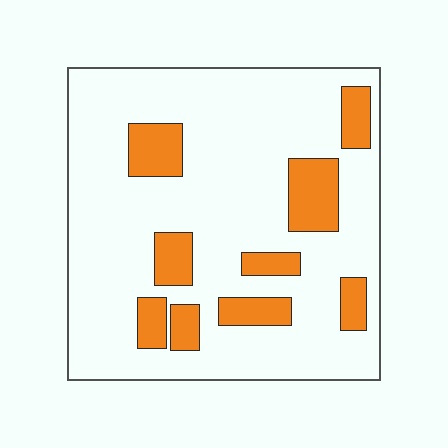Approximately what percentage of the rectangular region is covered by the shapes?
Approximately 20%.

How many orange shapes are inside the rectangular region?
9.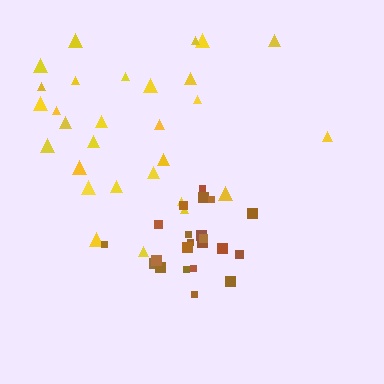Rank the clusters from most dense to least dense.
brown, yellow.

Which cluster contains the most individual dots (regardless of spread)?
Yellow (29).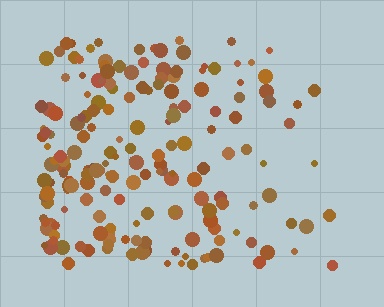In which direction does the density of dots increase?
From right to left, with the left side densest.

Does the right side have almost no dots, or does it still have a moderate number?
Still a moderate number, just noticeably fewer than the left.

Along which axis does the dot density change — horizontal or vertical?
Horizontal.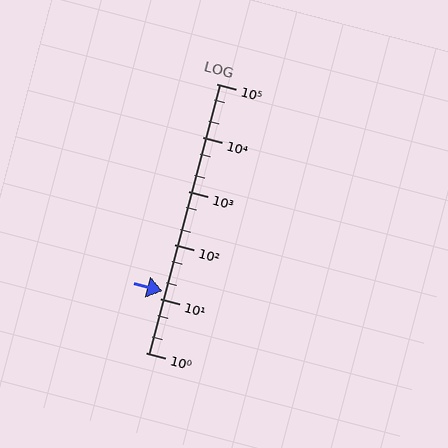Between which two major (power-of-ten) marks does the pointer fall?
The pointer is between 10 and 100.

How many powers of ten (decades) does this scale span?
The scale spans 5 decades, from 1 to 100000.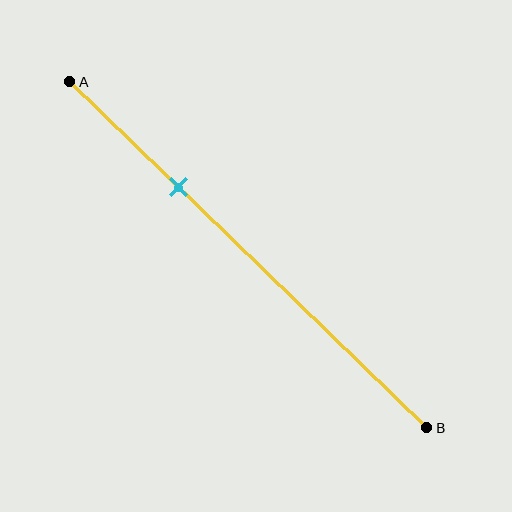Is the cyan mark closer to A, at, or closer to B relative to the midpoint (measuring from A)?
The cyan mark is closer to point A than the midpoint of segment AB.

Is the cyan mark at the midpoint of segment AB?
No, the mark is at about 30% from A, not at the 50% midpoint.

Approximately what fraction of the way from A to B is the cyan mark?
The cyan mark is approximately 30% of the way from A to B.